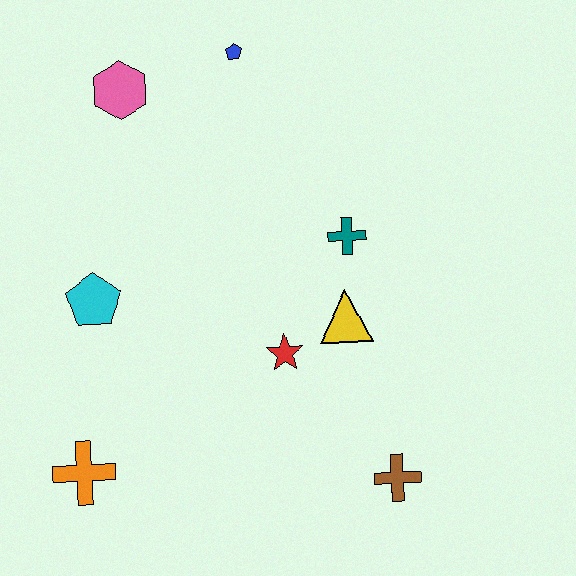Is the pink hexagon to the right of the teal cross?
No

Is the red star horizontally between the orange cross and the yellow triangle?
Yes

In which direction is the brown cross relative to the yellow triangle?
The brown cross is below the yellow triangle.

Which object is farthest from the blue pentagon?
The brown cross is farthest from the blue pentagon.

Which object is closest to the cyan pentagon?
The orange cross is closest to the cyan pentagon.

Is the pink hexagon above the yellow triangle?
Yes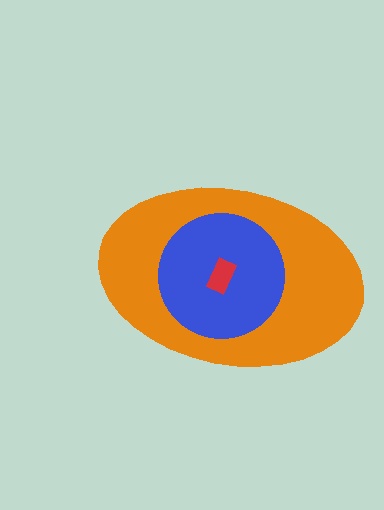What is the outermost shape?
The orange ellipse.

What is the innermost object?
The red rectangle.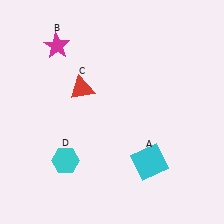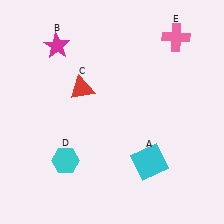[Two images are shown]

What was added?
A pink cross (E) was added in Image 2.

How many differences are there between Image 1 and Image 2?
There is 1 difference between the two images.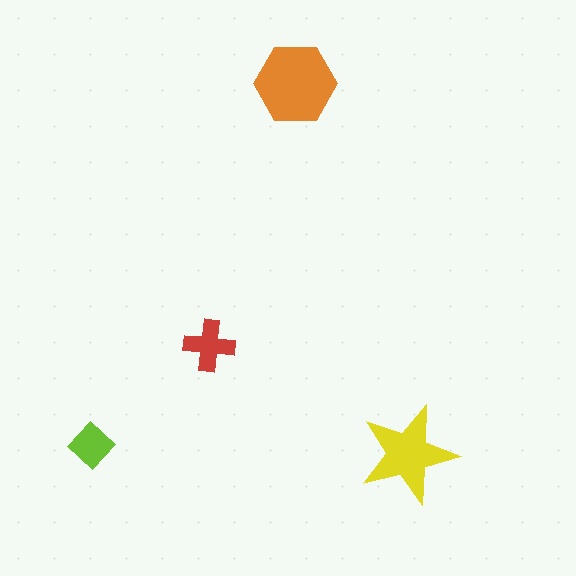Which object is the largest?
The orange hexagon.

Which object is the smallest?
The lime diamond.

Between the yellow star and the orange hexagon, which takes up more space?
The orange hexagon.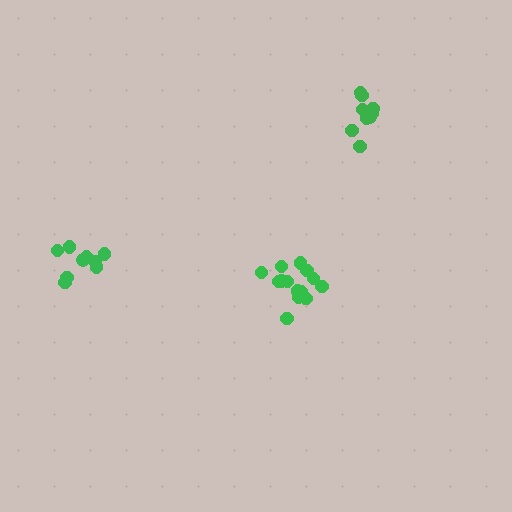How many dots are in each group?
Group 1: 14 dots, Group 2: 9 dots, Group 3: 9 dots (32 total).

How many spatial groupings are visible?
There are 3 spatial groupings.